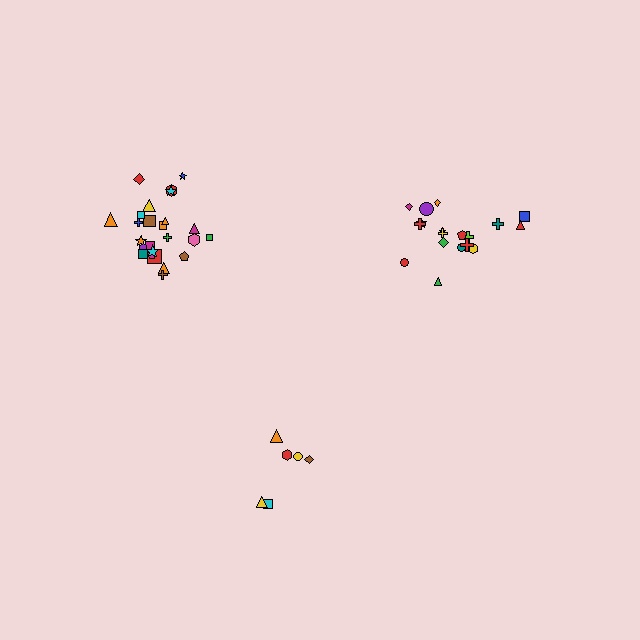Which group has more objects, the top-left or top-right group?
The top-left group.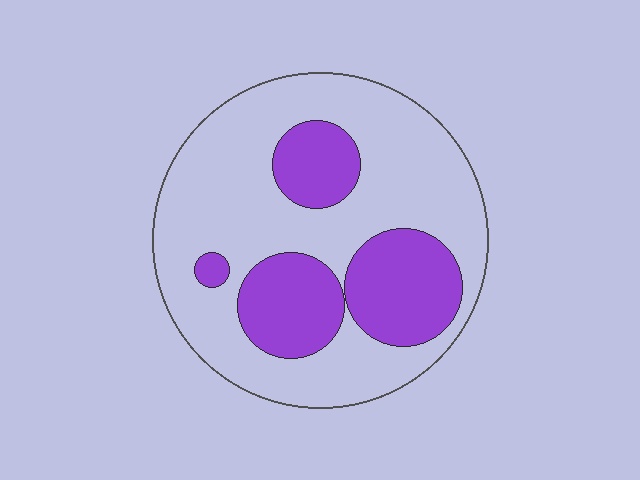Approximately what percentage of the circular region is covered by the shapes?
Approximately 30%.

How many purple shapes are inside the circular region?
4.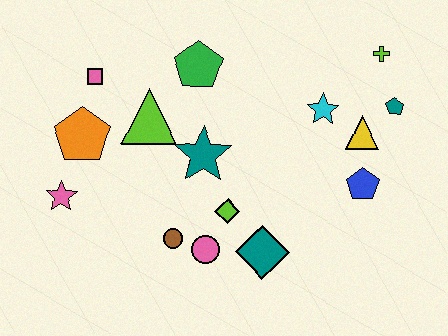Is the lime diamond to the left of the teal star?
No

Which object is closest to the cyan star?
The yellow triangle is closest to the cyan star.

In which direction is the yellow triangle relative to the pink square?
The yellow triangle is to the right of the pink square.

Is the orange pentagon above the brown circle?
Yes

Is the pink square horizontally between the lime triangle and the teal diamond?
No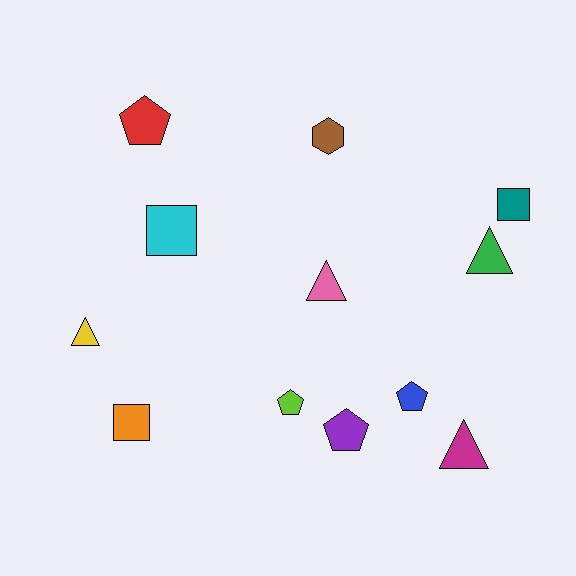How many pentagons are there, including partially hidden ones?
There are 4 pentagons.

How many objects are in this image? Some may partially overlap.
There are 12 objects.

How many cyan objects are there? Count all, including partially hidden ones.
There is 1 cyan object.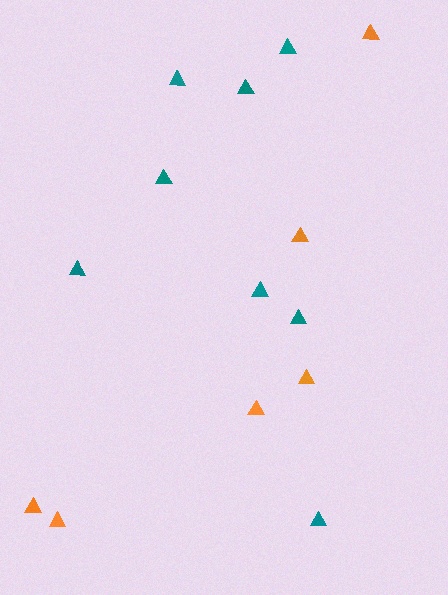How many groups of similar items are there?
There are 2 groups: one group of orange triangles (6) and one group of teal triangles (8).